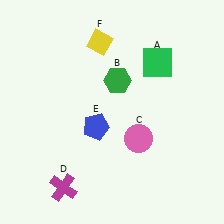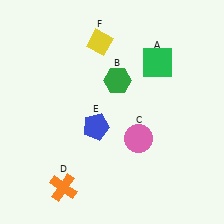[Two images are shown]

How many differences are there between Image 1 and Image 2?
There is 1 difference between the two images.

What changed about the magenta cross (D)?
In Image 1, D is magenta. In Image 2, it changed to orange.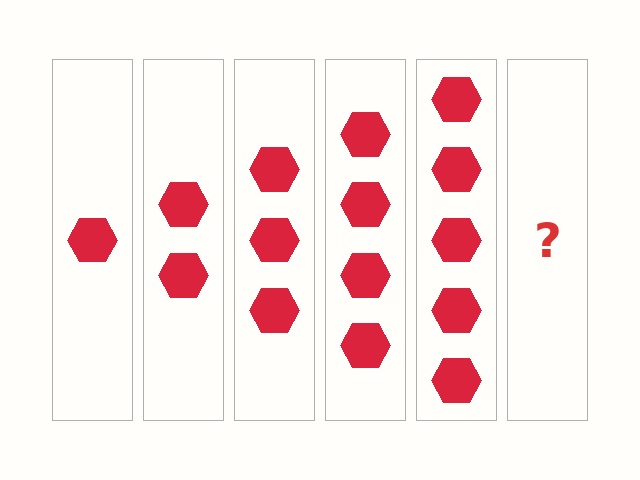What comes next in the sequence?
The next element should be 6 hexagons.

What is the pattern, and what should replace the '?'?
The pattern is that each step adds one more hexagon. The '?' should be 6 hexagons.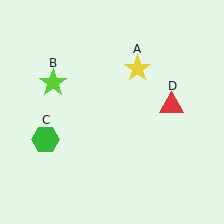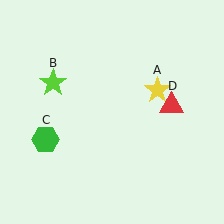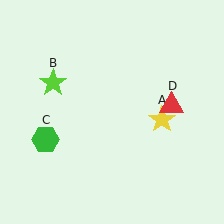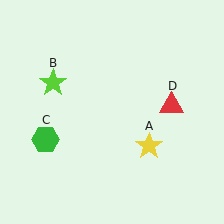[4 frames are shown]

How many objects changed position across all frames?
1 object changed position: yellow star (object A).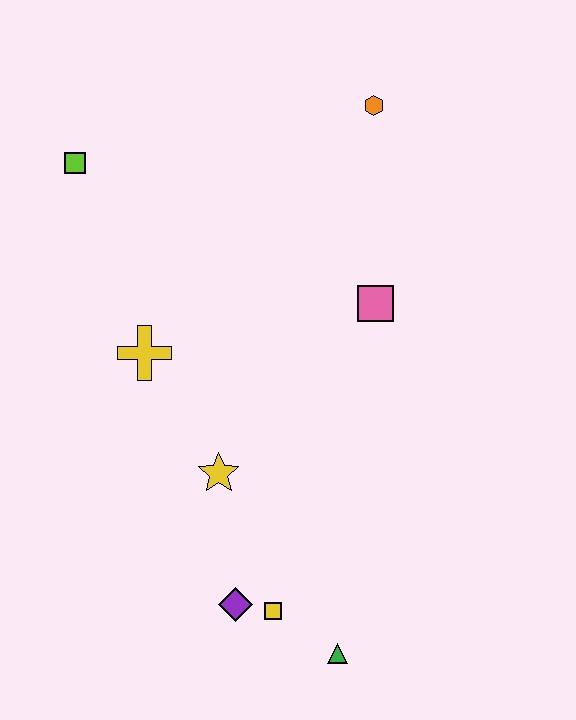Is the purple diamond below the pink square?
Yes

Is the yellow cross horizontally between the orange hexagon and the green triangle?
No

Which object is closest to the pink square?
The orange hexagon is closest to the pink square.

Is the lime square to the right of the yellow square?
No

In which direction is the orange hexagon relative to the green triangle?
The orange hexagon is above the green triangle.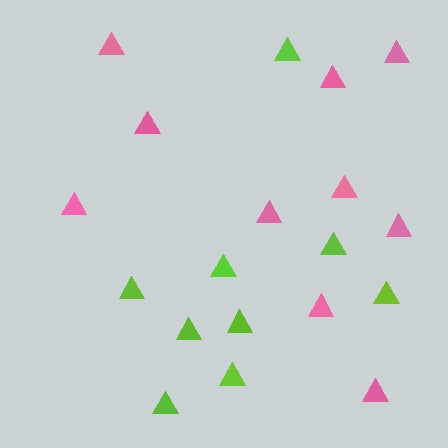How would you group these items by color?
There are 2 groups: one group of pink triangles (10) and one group of lime triangles (9).